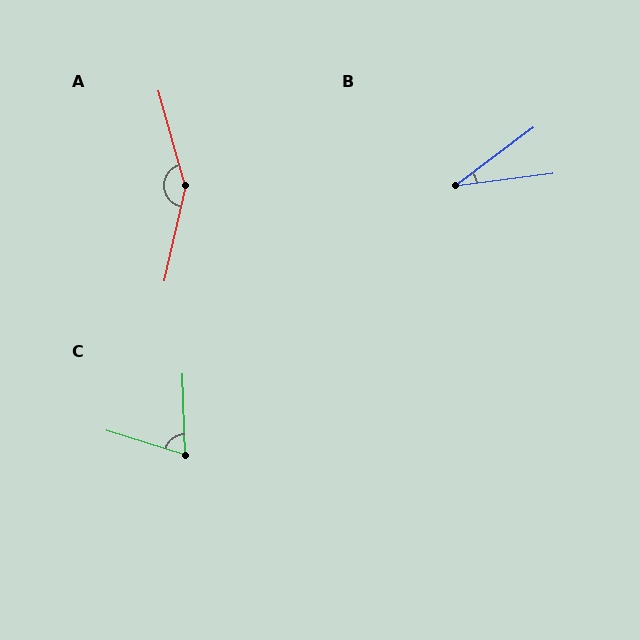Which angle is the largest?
A, at approximately 151 degrees.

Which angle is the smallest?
B, at approximately 30 degrees.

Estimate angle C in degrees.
Approximately 71 degrees.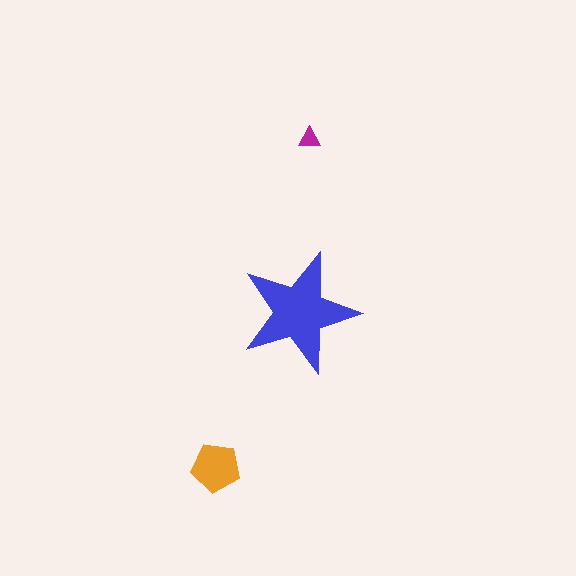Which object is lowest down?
The orange pentagon is bottommost.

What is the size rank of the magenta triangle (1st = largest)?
3rd.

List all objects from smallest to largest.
The magenta triangle, the orange pentagon, the blue star.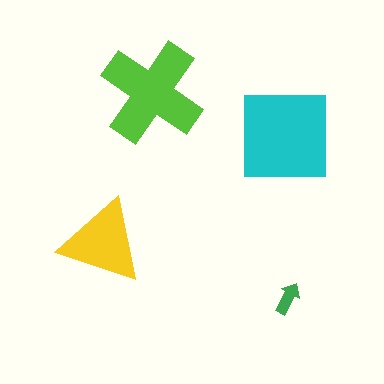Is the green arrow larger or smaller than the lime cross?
Smaller.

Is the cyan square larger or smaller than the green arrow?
Larger.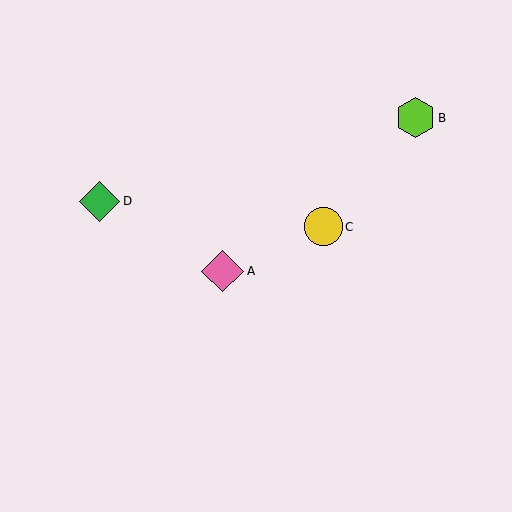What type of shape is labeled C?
Shape C is a yellow circle.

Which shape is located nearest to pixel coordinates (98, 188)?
The green diamond (labeled D) at (99, 201) is nearest to that location.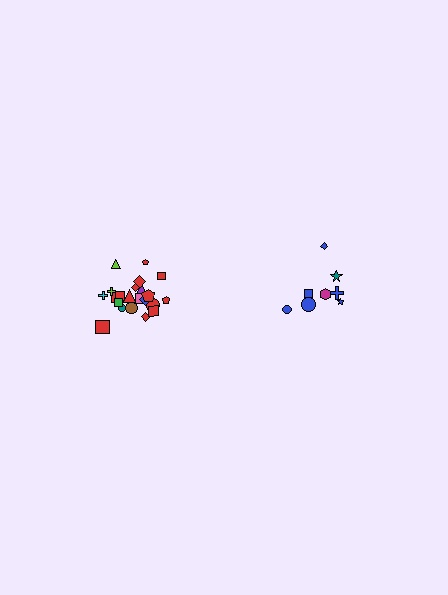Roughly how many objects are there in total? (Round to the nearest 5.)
Roughly 30 objects in total.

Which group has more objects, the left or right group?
The left group.